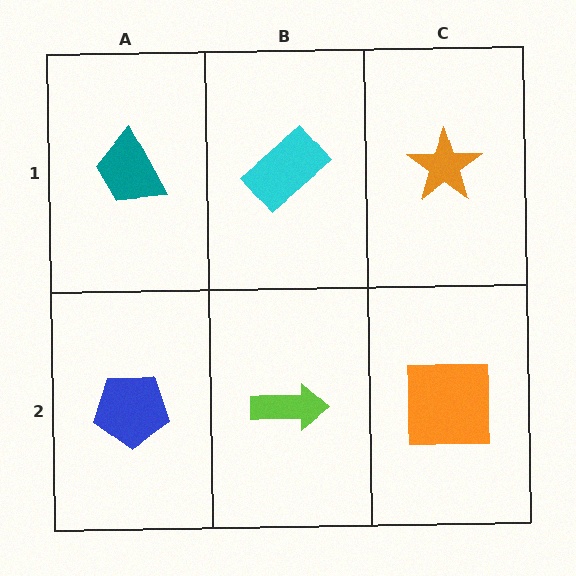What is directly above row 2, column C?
An orange star.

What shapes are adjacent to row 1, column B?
A lime arrow (row 2, column B), a teal trapezoid (row 1, column A), an orange star (row 1, column C).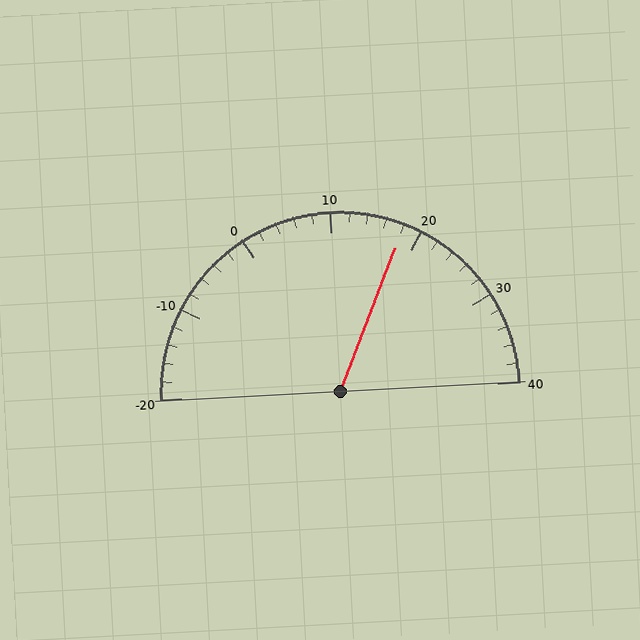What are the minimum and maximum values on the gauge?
The gauge ranges from -20 to 40.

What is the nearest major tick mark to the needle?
The nearest major tick mark is 20.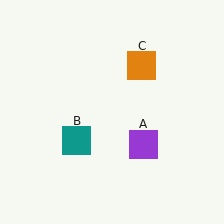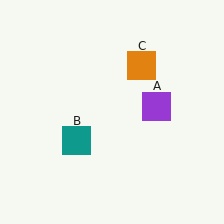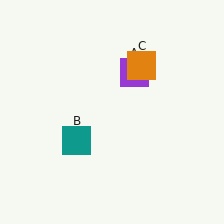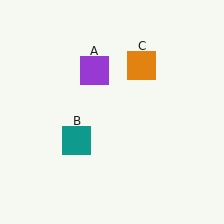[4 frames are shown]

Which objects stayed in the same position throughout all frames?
Teal square (object B) and orange square (object C) remained stationary.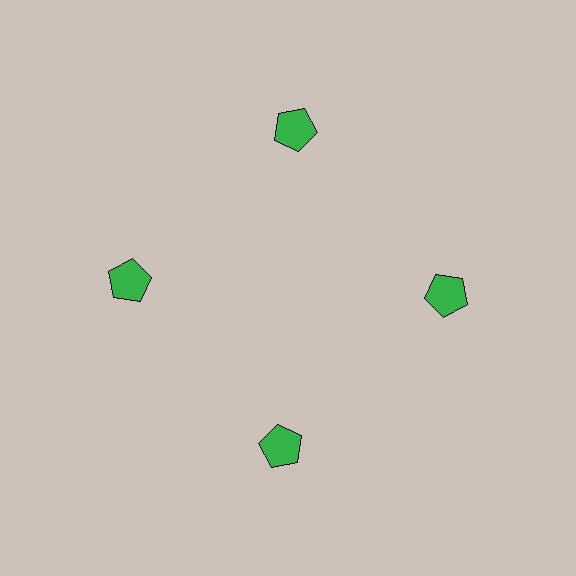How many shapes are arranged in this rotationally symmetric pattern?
There are 4 shapes, arranged in 4 groups of 1.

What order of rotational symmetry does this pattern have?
This pattern has 4-fold rotational symmetry.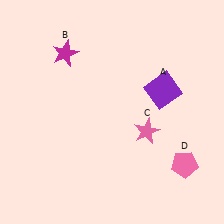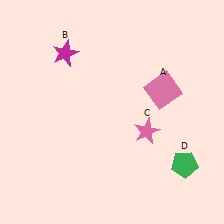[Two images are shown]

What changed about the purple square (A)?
In Image 1, A is purple. In Image 2, it changed to pink.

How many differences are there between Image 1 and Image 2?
There are 2 differences between the two images.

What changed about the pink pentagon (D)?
In Image 1, D is pink. In Image 2, it changed to green.